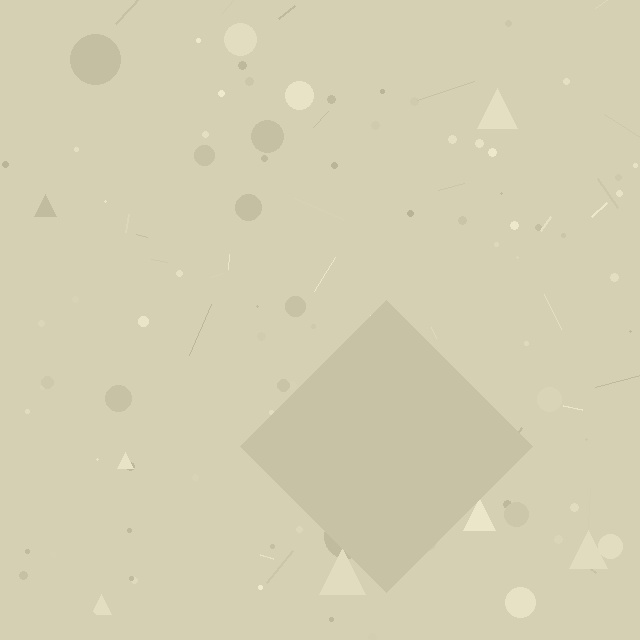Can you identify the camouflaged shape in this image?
The camouflaged shape is a diamond.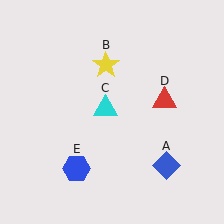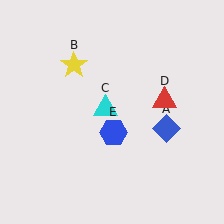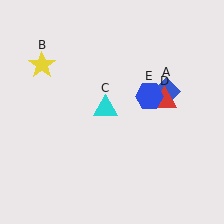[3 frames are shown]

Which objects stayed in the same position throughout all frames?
Cyan triangle (object C) and red triangle (object D) remained stationary.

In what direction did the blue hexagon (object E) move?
The blue hexagon (object E) moved up and to the right.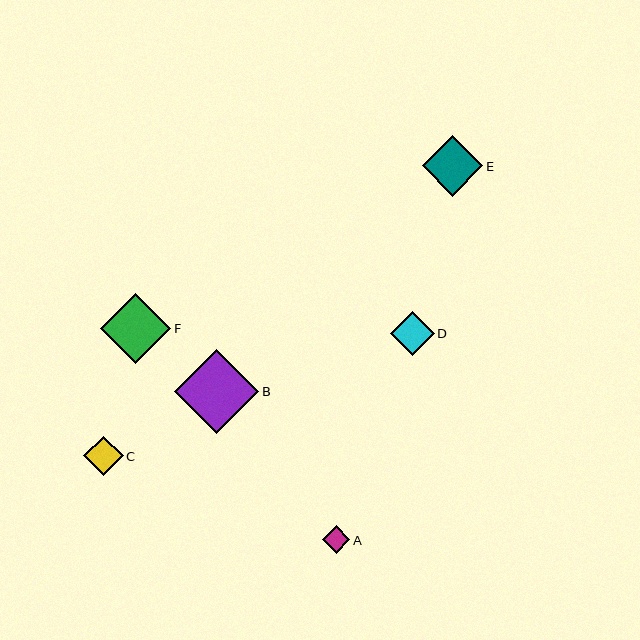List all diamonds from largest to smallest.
From largest to smallest: B, F, E, D, C, A.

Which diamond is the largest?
Diamond B is the largest with a size of approximately 84 pixels.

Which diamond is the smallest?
Diamond A is the smallest with a size of approximately 27 pixels.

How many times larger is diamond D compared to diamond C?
Diamond D is approximately 1.1 times the size of diamond C.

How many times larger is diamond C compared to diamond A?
Diamond C is approximately 1.5 times the size of diamond A.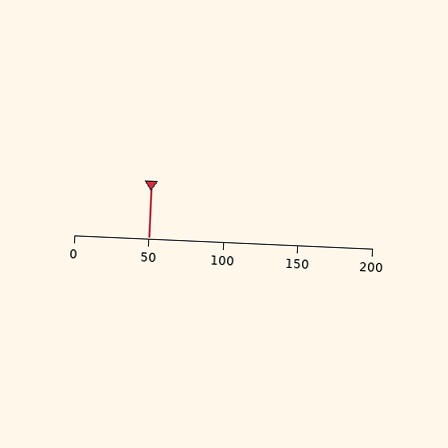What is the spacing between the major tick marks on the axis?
The major ticks are spaced 50 apart.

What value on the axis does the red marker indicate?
The marker indicates approximately 50.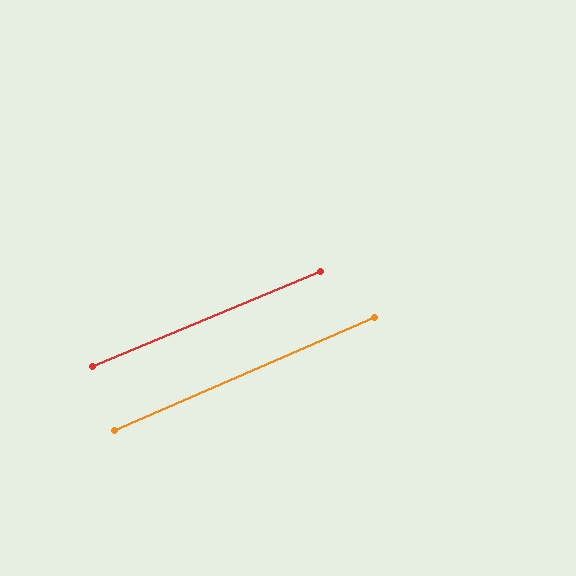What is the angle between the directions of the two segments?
Approximately 1 degree.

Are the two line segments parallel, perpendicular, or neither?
Parallel — their directions differ by only 0.9°.